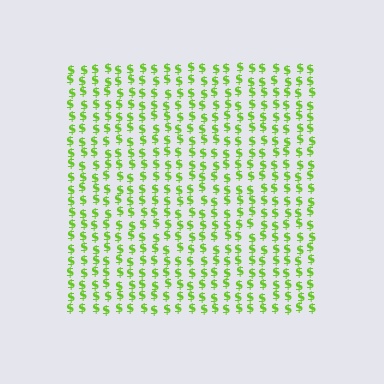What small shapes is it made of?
It is made of small dollar signs.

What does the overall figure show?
The overall figure shows a square.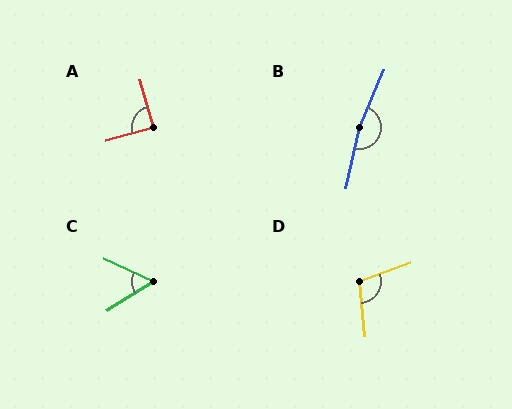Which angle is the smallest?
C, at approximately 57 degrees.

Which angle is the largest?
B, at approximately 169 degrees.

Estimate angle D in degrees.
Approximately 105 degrees.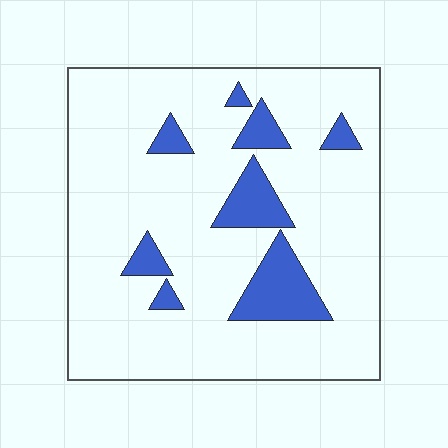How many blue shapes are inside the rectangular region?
8.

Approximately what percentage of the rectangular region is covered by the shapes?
Approximately 15%.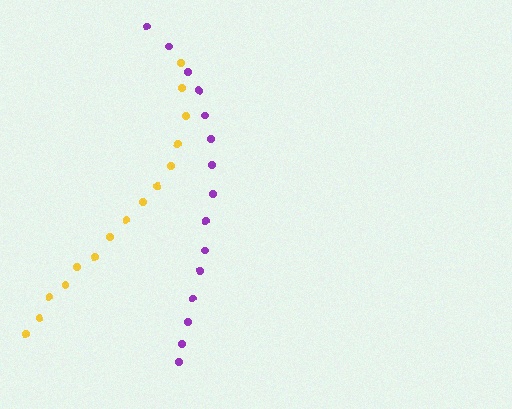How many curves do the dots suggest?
There are 2 distinct paths.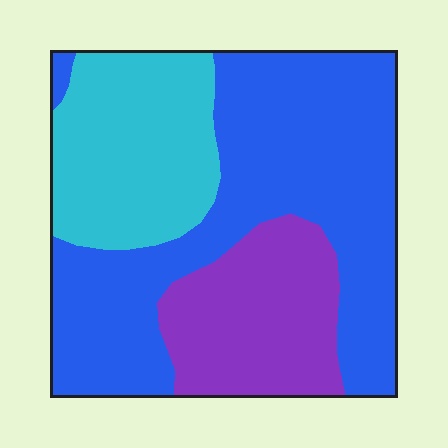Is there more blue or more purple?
Blue.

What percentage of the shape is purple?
Purple covers 22% of the shape.